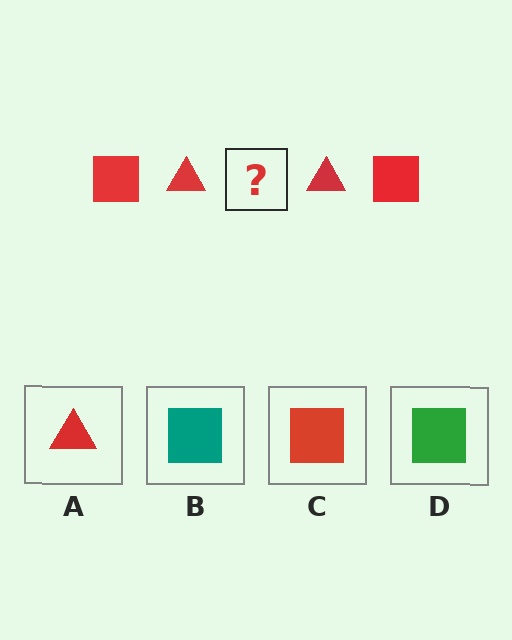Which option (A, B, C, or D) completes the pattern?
C.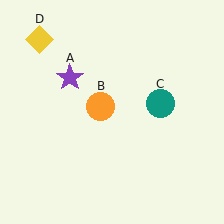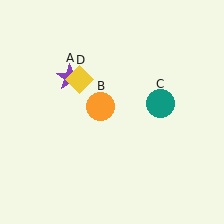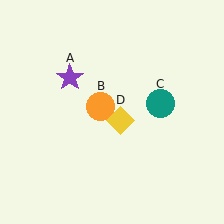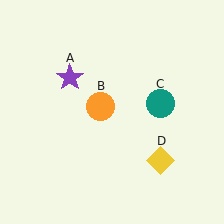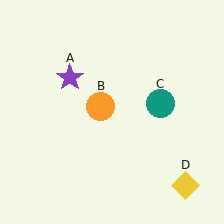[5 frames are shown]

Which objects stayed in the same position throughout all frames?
Purple star (object A) and orange circle (object B) and teal circle (object C) remained stationary.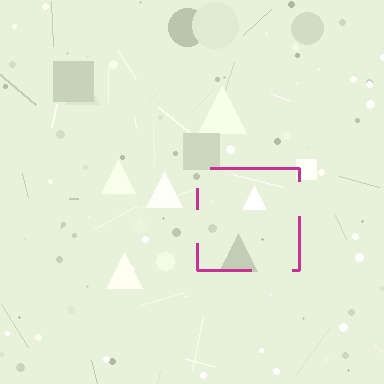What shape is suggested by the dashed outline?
The dashed outline suggests a square.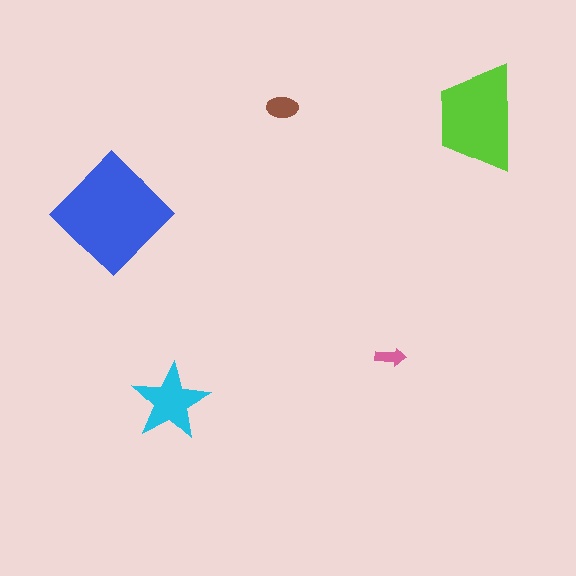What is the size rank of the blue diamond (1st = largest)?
1st.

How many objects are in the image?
There are 5 objects in the image.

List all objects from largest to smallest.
The blue diamond, the lime trapezoid, the cyan star, the brown ellipse, the pink arrow.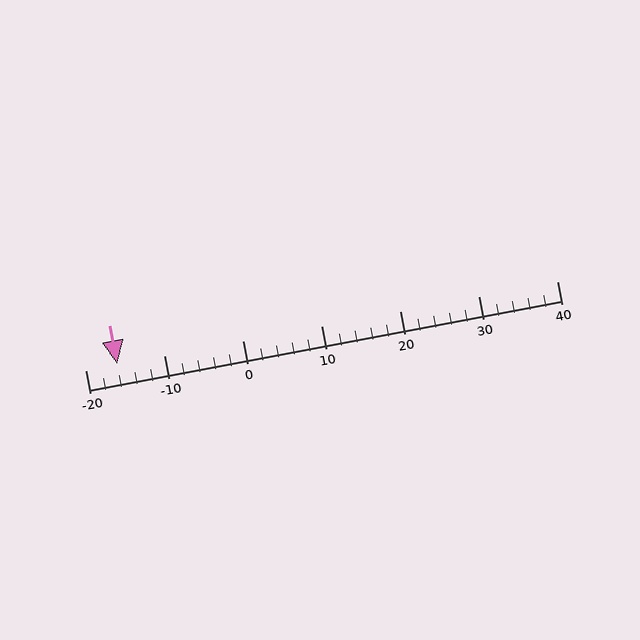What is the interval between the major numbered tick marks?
The major tick marks are spaced 10 units apart.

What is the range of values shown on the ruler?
The ruler shows values from -20 to 40.